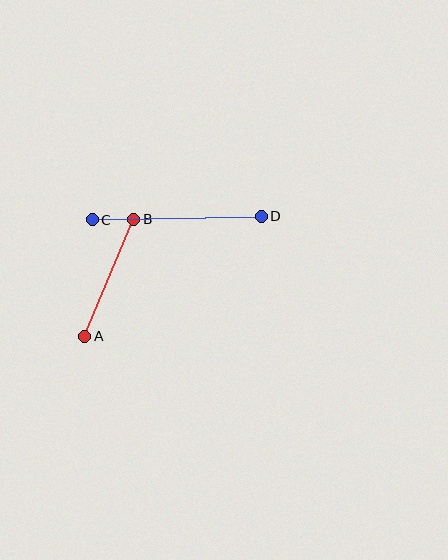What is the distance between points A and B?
The distance is approximately 127 pixels.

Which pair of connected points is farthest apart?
Points C and D are farthest apart.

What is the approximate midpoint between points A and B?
The midpoint is at approximately (109, 278) pixels.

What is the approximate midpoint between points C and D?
The midpoint is at approximately (177, 218) pixels.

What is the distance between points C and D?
The distance is approximately 169 pixels.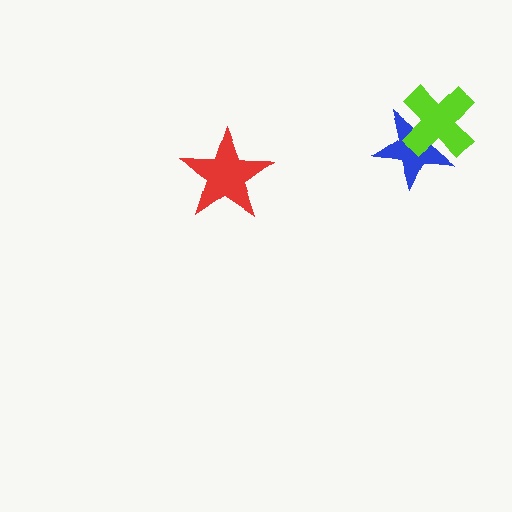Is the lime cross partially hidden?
No, no other shape covers it.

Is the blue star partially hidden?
Yes, it is partially covered by another shape.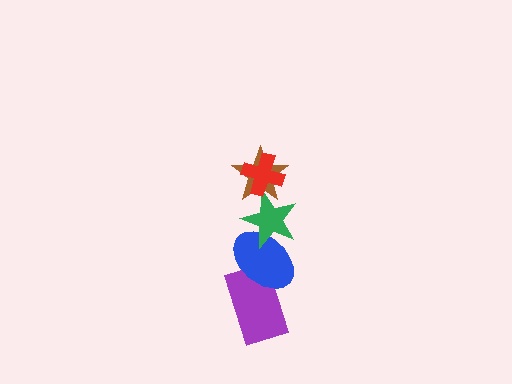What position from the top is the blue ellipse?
The blue ellipse is 4th from the top.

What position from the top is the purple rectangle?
The purple rectangle is 5th from the top.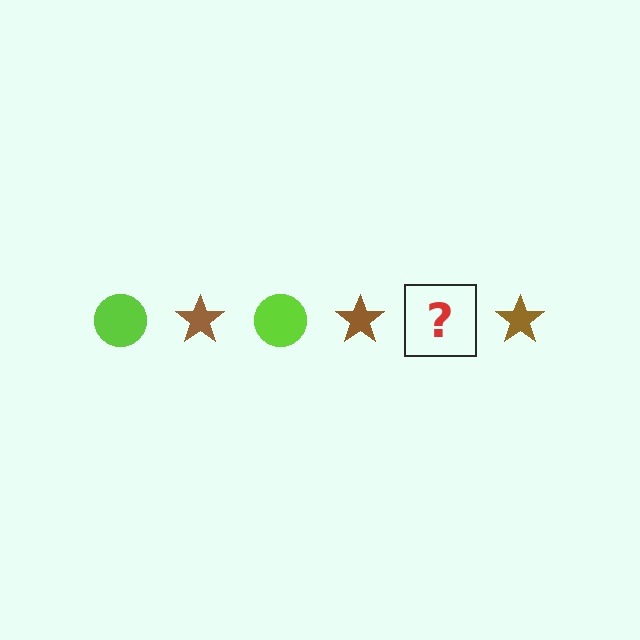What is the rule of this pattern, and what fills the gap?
The rule is that the pattern alternates between lime circle and brown star. The gap should be filled with a lime circle.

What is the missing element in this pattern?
The missing element is a lime circle.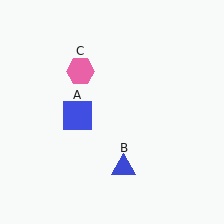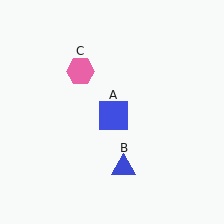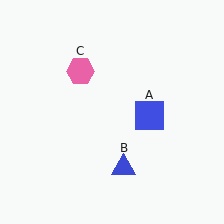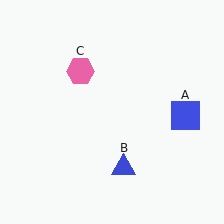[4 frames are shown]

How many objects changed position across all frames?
1 object changed position: blue square (object A).